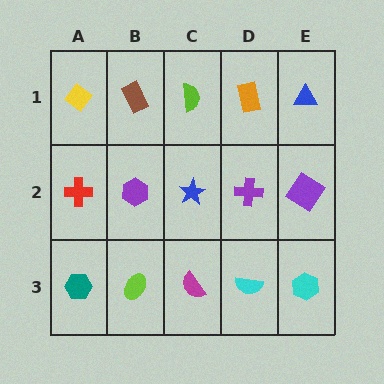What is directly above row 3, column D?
A purple cross.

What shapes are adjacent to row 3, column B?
A purple hexagon (row 2, column B), a teal hexagon (row 3, column A), a magenta semicircle (row 3, column C).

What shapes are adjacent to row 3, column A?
A red cross (row 2, column A), a lime ellipse (row 3, column B).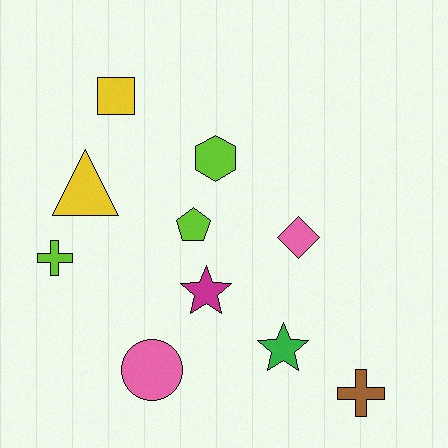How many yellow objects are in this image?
There are 2 yellow objects.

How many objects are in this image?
There are 10 objects.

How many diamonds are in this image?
There is 1 diamond.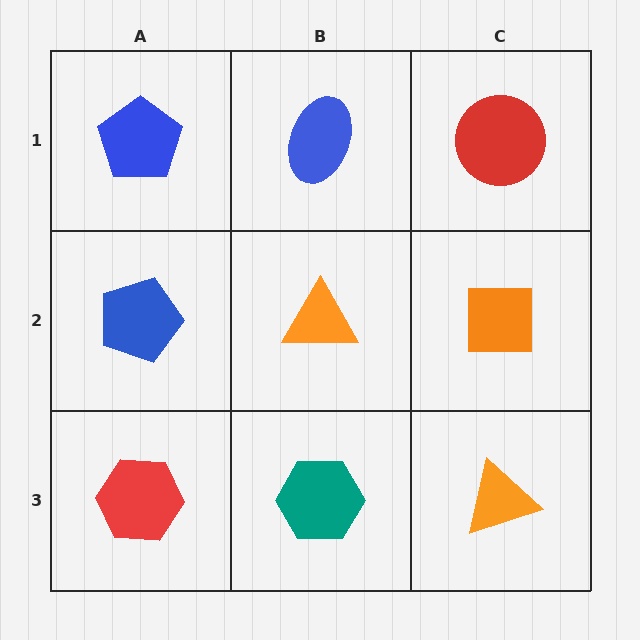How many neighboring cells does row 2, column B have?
4.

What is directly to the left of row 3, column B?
A red hexagon.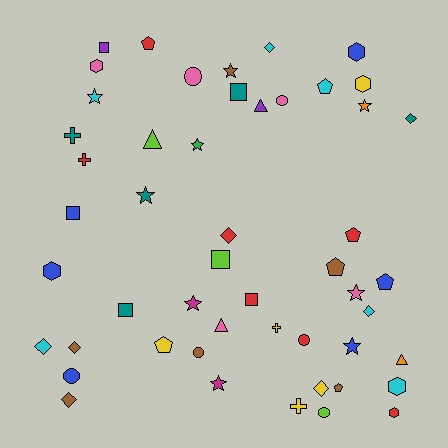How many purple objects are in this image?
There are 2 purple objects.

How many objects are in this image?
There are 50 objects.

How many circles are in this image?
There are 6 circles.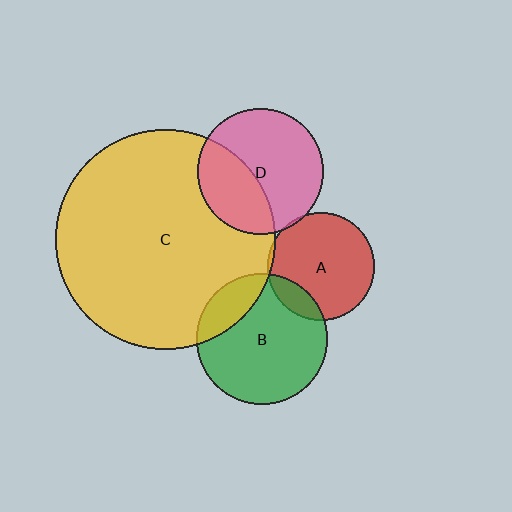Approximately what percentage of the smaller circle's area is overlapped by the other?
Approximately 5%.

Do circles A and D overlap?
Yes.